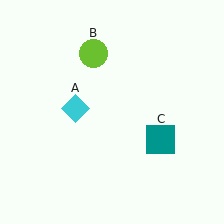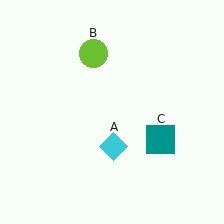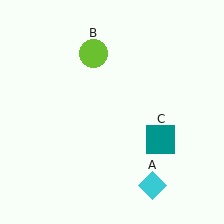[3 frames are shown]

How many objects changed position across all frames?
1 object changed position: cyan diamond (object A).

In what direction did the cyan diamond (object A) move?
The cyan diamond (object A) moved down and to the right.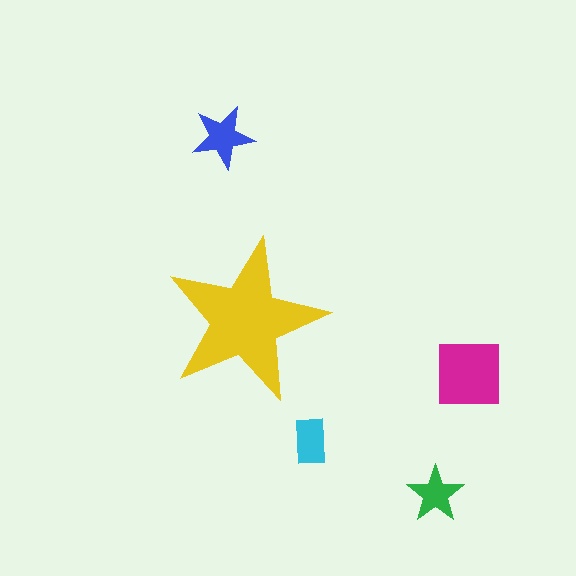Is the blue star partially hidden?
No, the blue star is fully visible.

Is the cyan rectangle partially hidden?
No, the cyan rectangle is fully visible.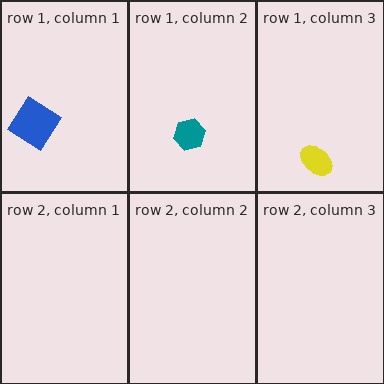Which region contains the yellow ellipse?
The row 1, column 3 region.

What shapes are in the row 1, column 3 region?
The yellow ellipse.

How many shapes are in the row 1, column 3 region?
1.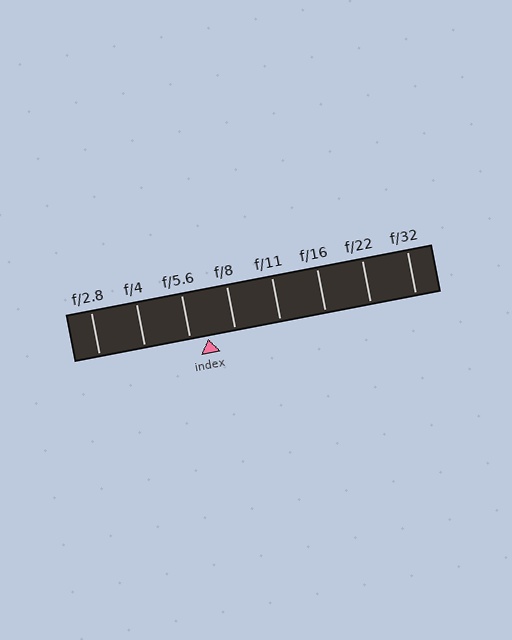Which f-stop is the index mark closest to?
The index mark is closest to f/5.6.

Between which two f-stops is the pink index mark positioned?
The index mark is between f/5.6 and f/8.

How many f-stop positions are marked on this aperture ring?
There are 8 f-stop positions marked.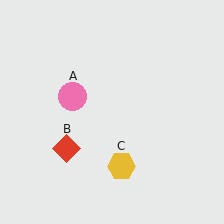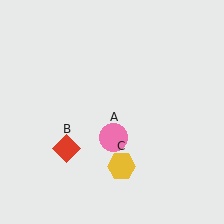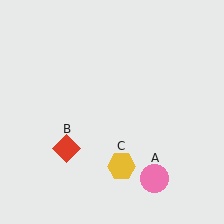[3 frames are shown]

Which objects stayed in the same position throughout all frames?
Red diamond (object B) and yellow hexagon (object C) remained stationary.